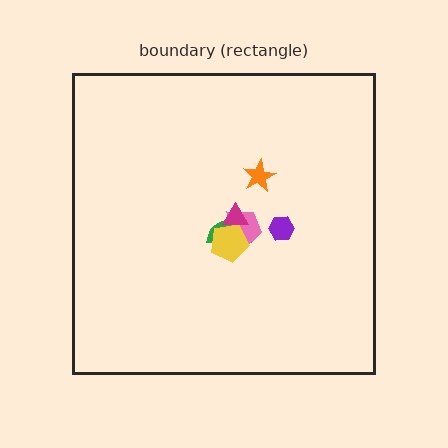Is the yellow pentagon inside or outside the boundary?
Inside.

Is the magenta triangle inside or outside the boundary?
Inside.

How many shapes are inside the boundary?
6 inside, 0 outside.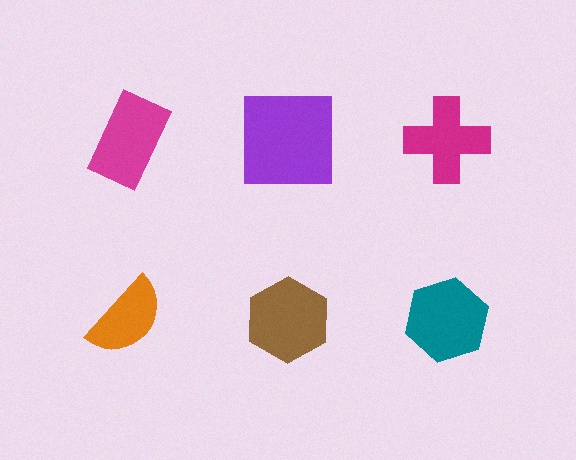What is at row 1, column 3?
A magenta cross.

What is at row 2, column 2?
A brown hexagon.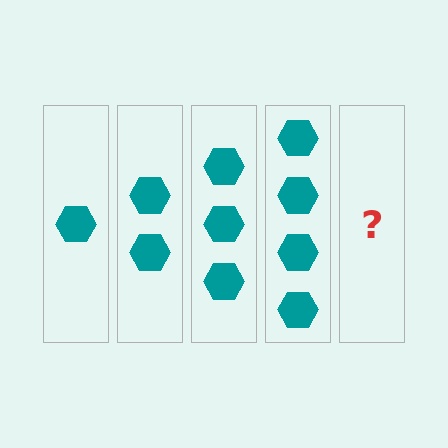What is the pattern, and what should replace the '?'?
The pattern is that each step adds one more hexagon. The '?' should be 5 hexagons.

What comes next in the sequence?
The next element should be 5 hexagons.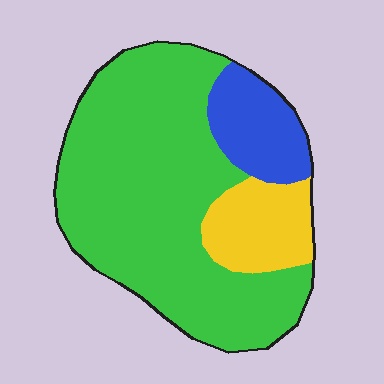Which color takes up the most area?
Green, at roughly 70%.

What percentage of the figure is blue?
Blue covers about 15% of the figure.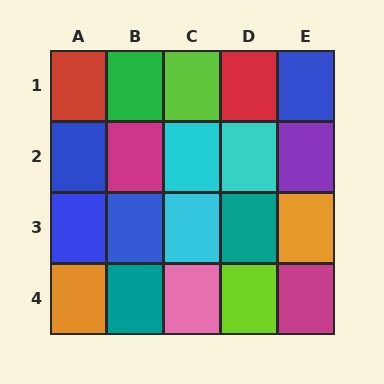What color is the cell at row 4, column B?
Teal.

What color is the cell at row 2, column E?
Purple.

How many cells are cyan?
3 cells are cyan.